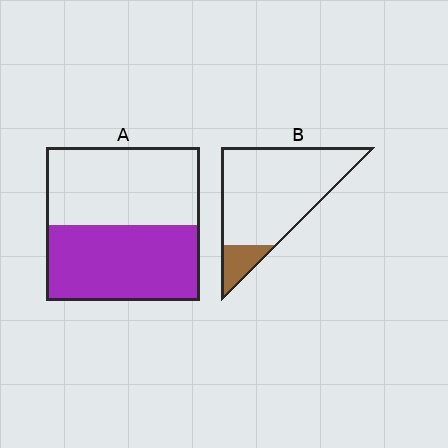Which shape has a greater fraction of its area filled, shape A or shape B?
Shape A.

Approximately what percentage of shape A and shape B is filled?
A is approximately 50% and B is approximately 15%.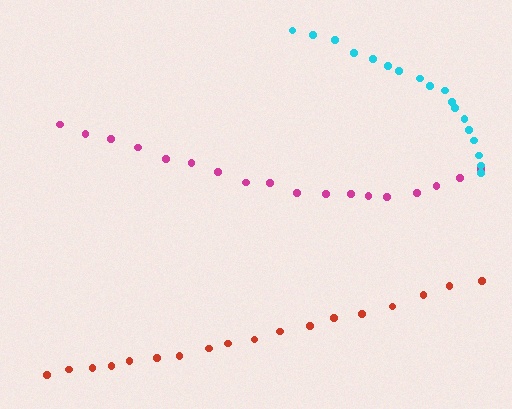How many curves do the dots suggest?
There are 3 distinct paths.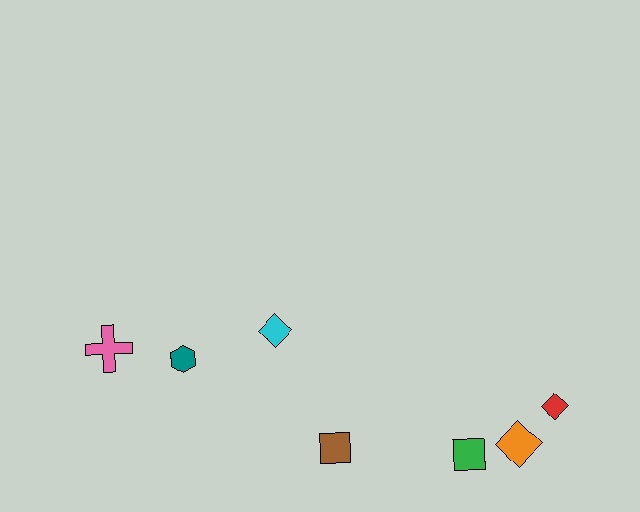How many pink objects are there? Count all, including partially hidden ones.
There is 1 pink object.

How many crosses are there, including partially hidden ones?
There is 1 cross.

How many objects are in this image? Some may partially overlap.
There are 7 objects.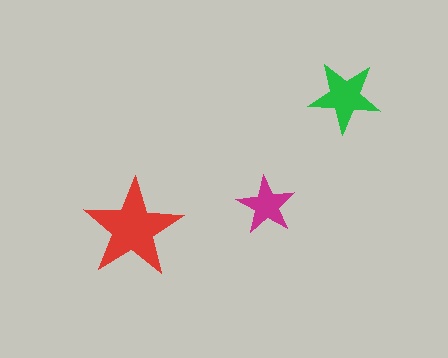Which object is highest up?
The green star is topmost.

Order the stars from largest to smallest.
the red one, the green one, the magenta one.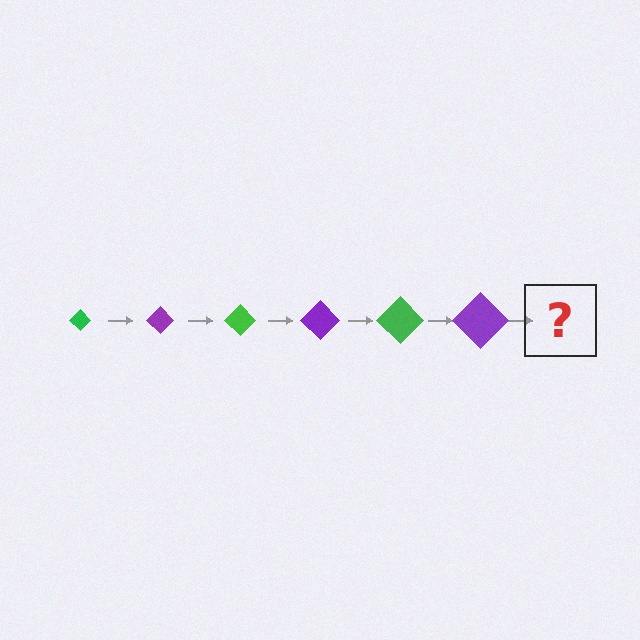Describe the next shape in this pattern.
It should be a green diamond, larger than the previous one.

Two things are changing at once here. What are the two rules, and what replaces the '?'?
The two rules are that the diamond grows larger each step and the color cycles through green and purple. The '?' should be a green diamond, larger than the previous one.